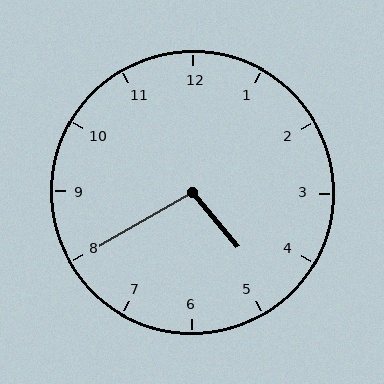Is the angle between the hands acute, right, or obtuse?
It is obtuse.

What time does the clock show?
4:40.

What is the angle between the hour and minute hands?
Approximately 100 degrees.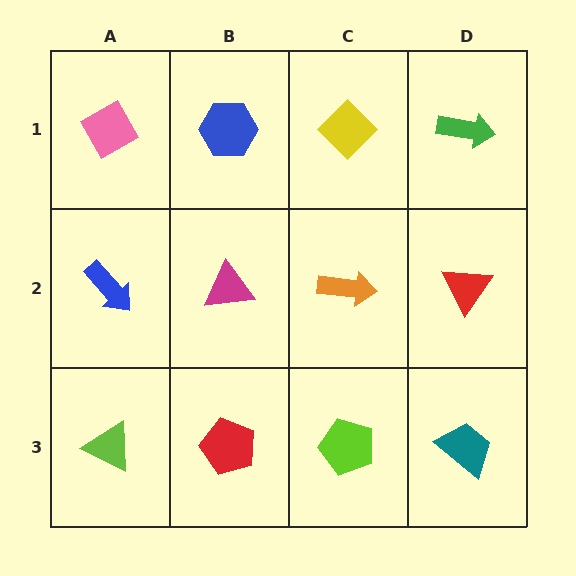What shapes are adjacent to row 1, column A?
A blue arrow (row 2, column A), a blue hexagon (row 1, column B).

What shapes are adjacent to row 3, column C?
An orange arrow (row 2, column C), a red pentagon (row 3, column B), a teal trapezoid (row 3, column D).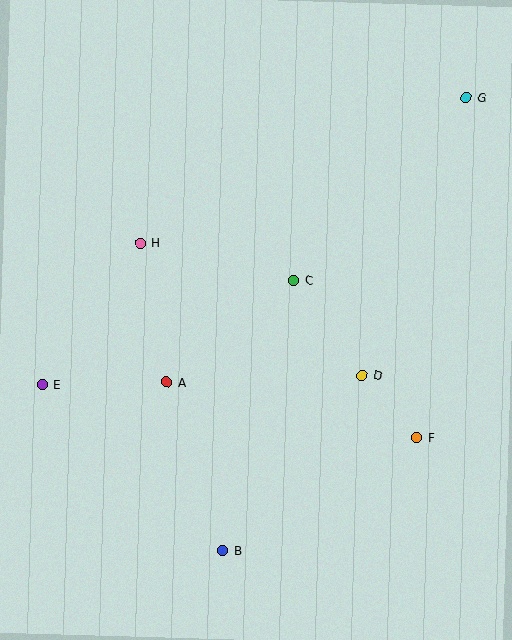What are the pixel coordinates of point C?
Point C is at (294, 280).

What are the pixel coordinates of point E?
Point E is at (42, 385).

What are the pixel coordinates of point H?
Point H is at (140, 243).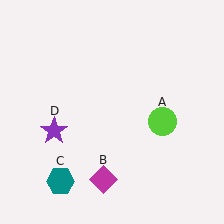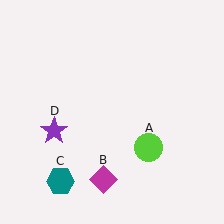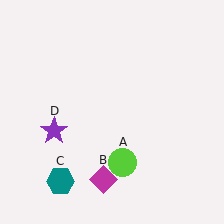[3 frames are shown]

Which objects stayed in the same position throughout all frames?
Magenta diamond (object B) and teal hexagon (object C) and purple star (object D) remained stationary.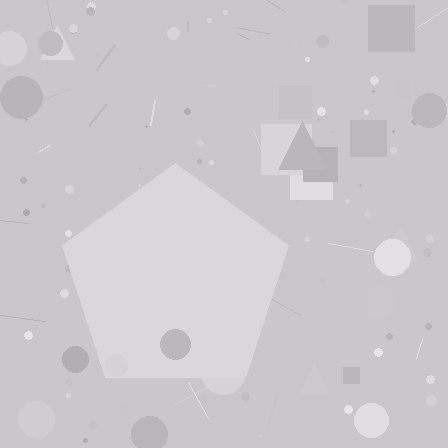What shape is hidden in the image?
A pentagon is hidden in the image.